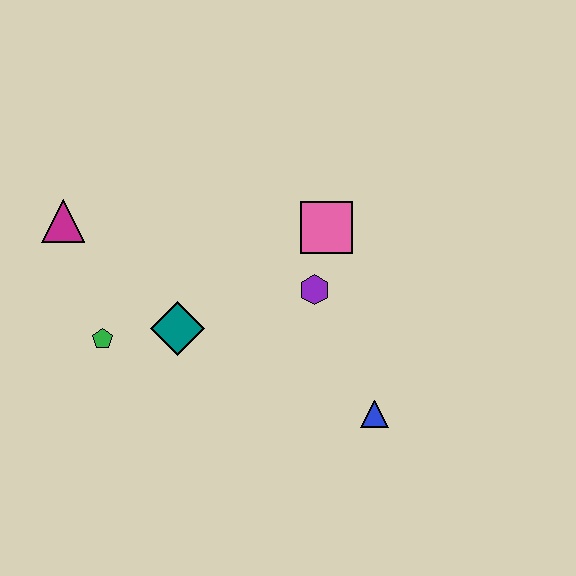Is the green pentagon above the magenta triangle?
No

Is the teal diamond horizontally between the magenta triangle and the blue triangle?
Yes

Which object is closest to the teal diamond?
The green pentagon is closest to the teal diamond.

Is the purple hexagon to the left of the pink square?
Yes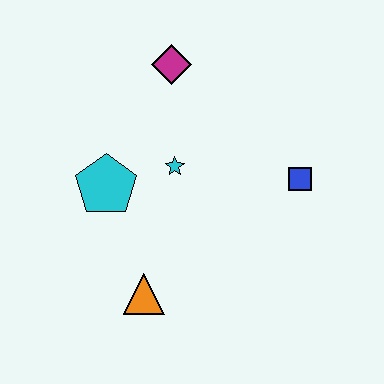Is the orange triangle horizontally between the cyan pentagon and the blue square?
Yes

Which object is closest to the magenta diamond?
The cyan star is closest to the magenta diamond.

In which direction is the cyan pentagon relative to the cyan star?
The cyan pentagon is to the left of the cyan star.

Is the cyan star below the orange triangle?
No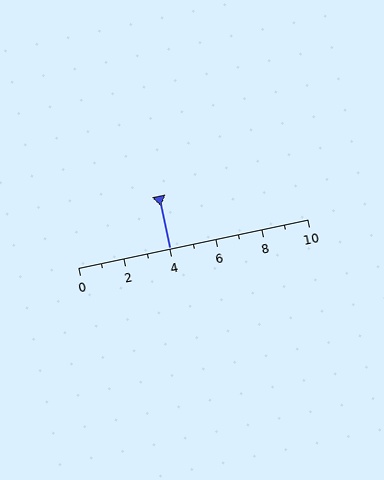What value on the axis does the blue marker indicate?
The marker indicates approximately 4.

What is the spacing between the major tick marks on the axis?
The major ticks are spaced 2 apart.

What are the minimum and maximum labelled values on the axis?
The axis runs from 0 to 10.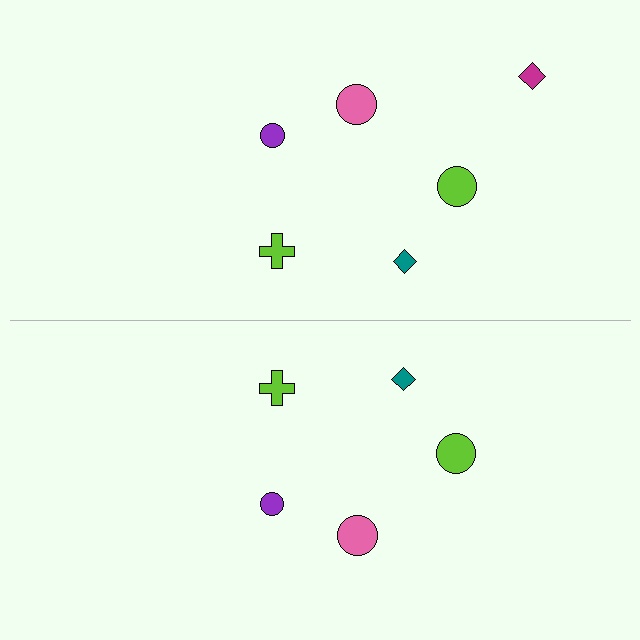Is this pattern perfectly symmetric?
No, the pattern is not perfectly symmetric. A magenta diamond is missing from the bottom side.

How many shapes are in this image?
There are 11 shapes in this image.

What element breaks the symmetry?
A magenta diamond is missing from the bottom side.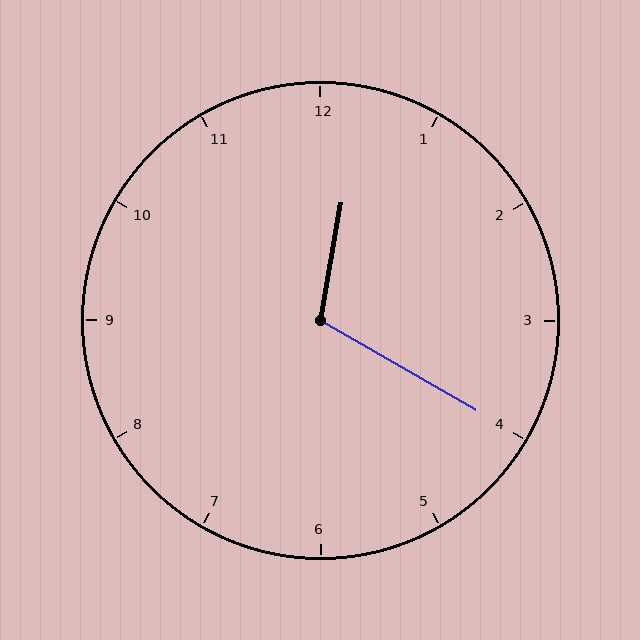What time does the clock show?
12:20.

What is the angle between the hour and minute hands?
Approximately 110 degrees.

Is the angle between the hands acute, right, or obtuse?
It is obtuse.